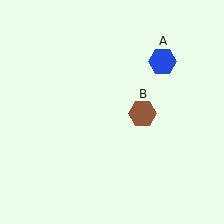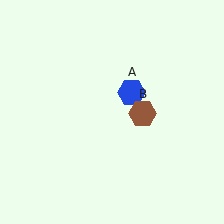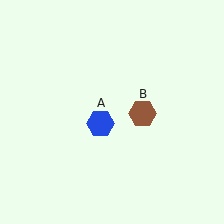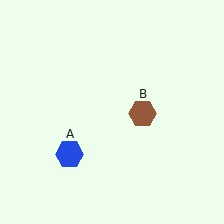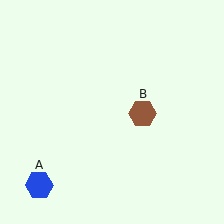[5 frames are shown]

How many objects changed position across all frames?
1 object changed position: blue hexagon (object A).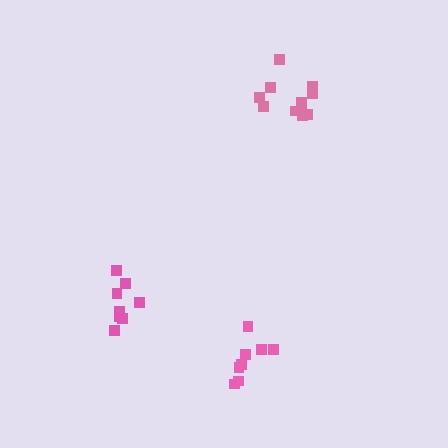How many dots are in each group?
Group 1: 11 dots, Group 2: 8 dots, Group 3: 8 dots (27 total).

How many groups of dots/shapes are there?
There are 3 groups.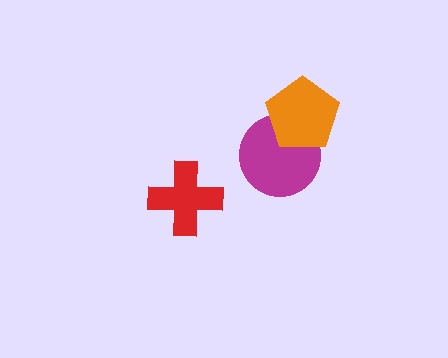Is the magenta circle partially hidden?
Yes, it is partially covered by another shape.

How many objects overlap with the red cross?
0 objects overlap with the red cross.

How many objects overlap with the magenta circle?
1 object overlaps with the magenta circle.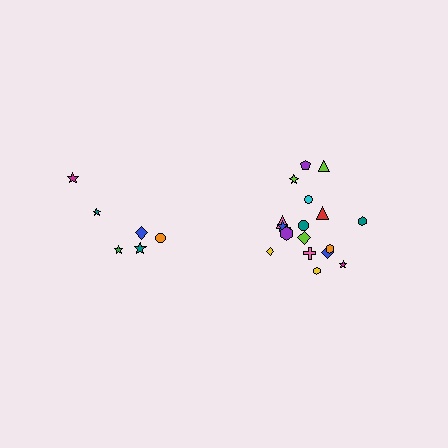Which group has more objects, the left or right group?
The right group.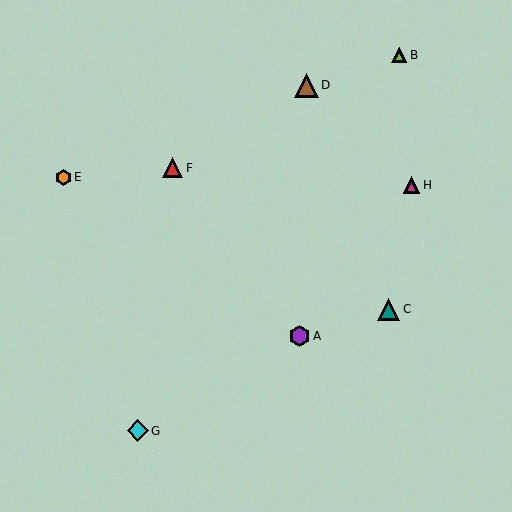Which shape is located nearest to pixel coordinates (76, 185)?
The orange hexagon (labeled E) at (63, 177) is nearest to that location.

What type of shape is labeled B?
Shape B is a lime triangle.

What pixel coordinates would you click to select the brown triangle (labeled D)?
Click at (306, 85) to select the brown triangle D.